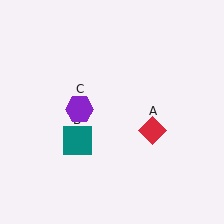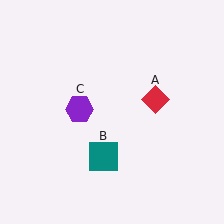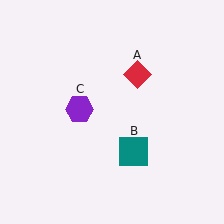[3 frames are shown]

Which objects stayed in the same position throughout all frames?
Purple hexagon (object C) remained stationary.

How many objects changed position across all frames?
2 objects changed position: red diamond (object A), teal square (object B).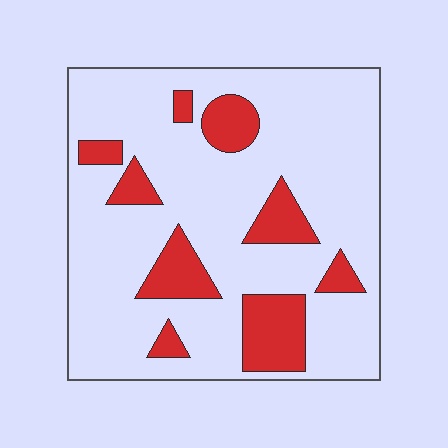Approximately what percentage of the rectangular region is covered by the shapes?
Approximately 20%.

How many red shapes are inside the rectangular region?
9.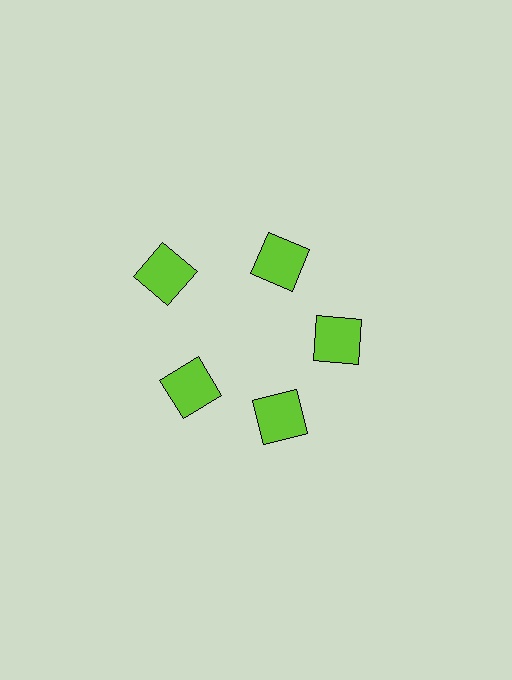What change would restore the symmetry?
The symmetry would be restored by moving it inward, back onto the ring so that all 5 squares sit at equal angles and equal distance from the center.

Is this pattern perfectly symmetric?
No. The 5 lime squares are arranged in a ring, but one element near the 10 o'clock position is pushed outward from the center, breaking the 5-fold rotational symmetry.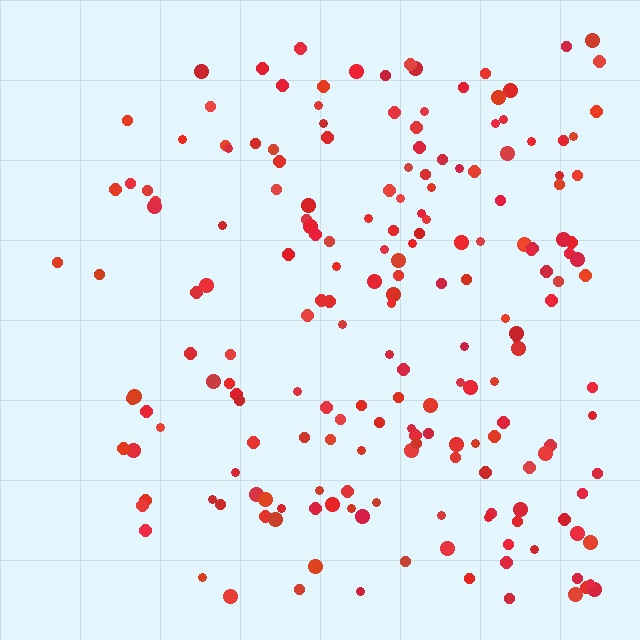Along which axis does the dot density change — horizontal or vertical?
Horizontal.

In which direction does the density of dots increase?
From left to right, with the right side densest.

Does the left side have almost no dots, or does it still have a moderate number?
Still a moderate number, just noticeably fewer than the right.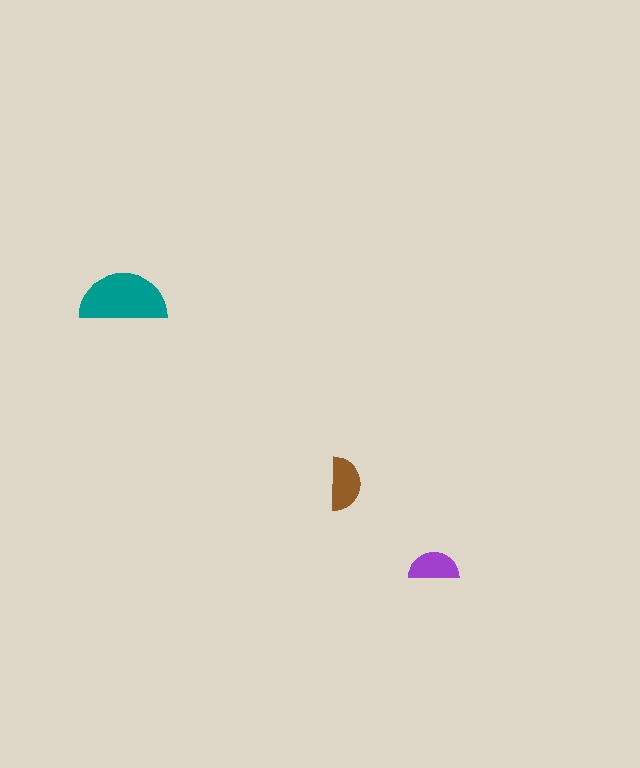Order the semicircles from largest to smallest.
the teal one, the brown one, the purple one.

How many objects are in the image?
There are 3 objects in the image.